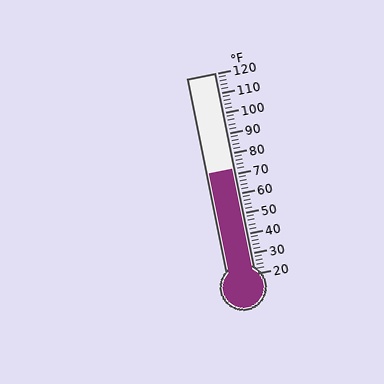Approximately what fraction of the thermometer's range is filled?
The thermometer is filled to approximately 50% of its range.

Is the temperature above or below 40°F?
The temperature is above 40°F.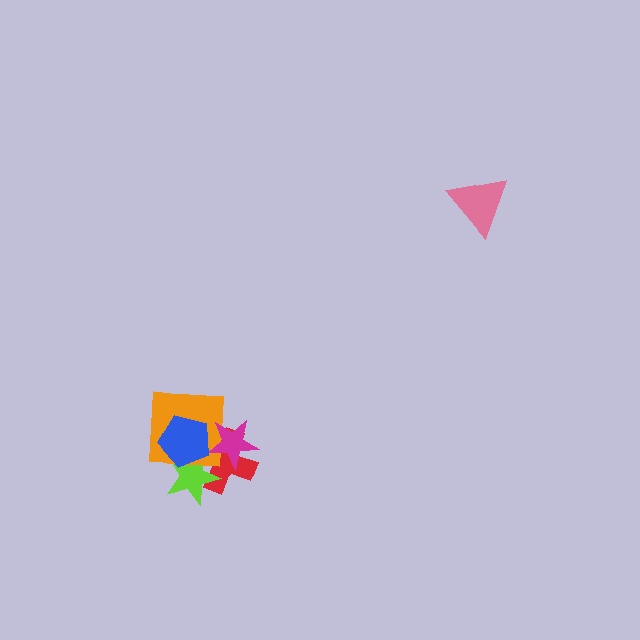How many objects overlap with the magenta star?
3 objects overlap with the magenta star.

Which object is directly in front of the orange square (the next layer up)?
The magenta star is directly in front of the orange square.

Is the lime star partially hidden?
Yes, it is partially covered by another shape.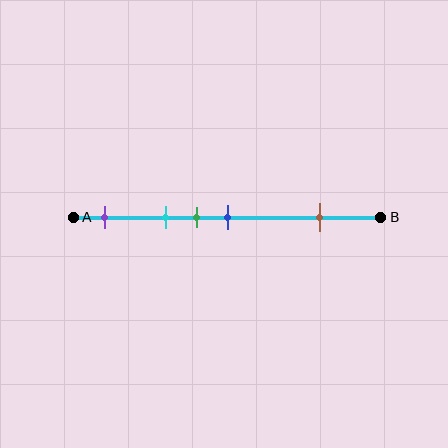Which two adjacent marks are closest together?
The green and blue marks are the closest adjacent pair.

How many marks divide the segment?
There are 5 marks dividing the segment.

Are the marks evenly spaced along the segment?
No, the marks are not evenly spaced.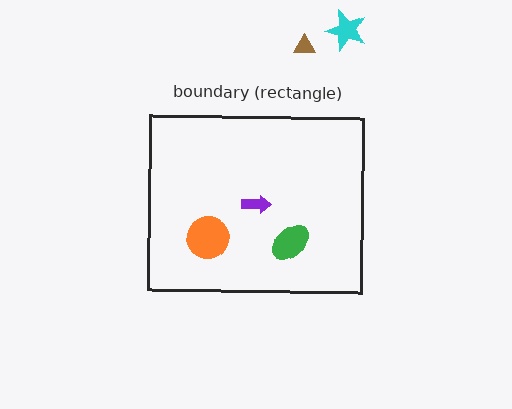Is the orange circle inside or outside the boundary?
Inside.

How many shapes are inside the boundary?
3 inside, 2 outside.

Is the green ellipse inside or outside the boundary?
Inside.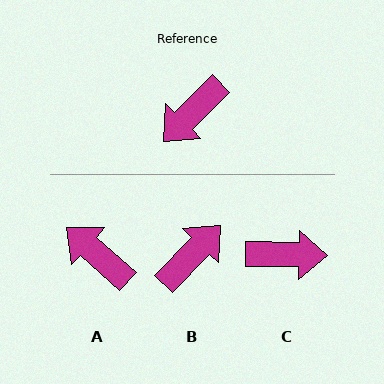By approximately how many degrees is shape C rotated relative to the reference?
Approximately 134 degrees counter-clockwise.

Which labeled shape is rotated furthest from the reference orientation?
B, about 179 degrees away.